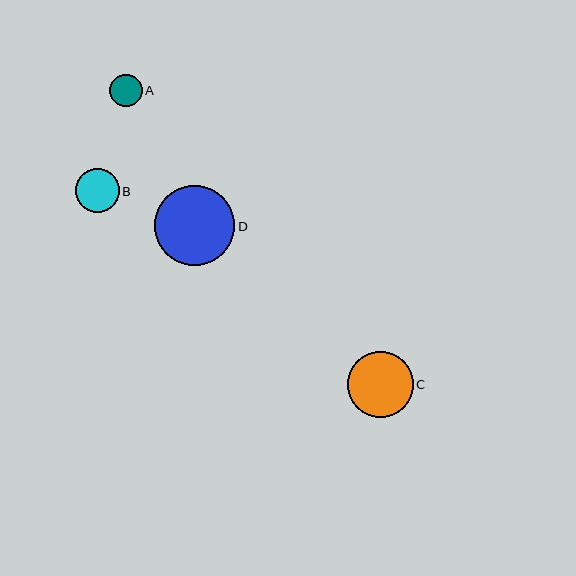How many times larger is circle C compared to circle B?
Circle C is approximately 1.5 times the size of circle B.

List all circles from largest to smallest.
From largest to smallest: D, C, B, A.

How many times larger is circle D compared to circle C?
Circle D is approximately 1.2 times the size of circle C.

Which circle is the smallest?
Circle A is the smallest with a size of approximately 32 pixels.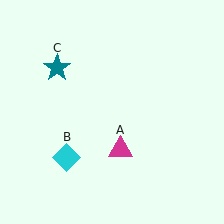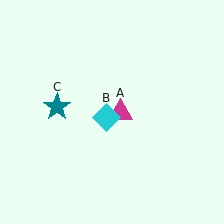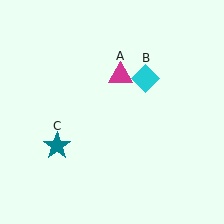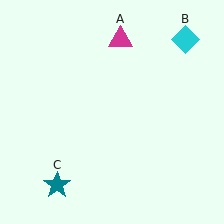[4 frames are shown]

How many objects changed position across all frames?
3 objects changed position: magenta triangle (object A), cyan diamond (object B), teal star (object C).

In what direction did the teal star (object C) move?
The teal star (object C) moved down.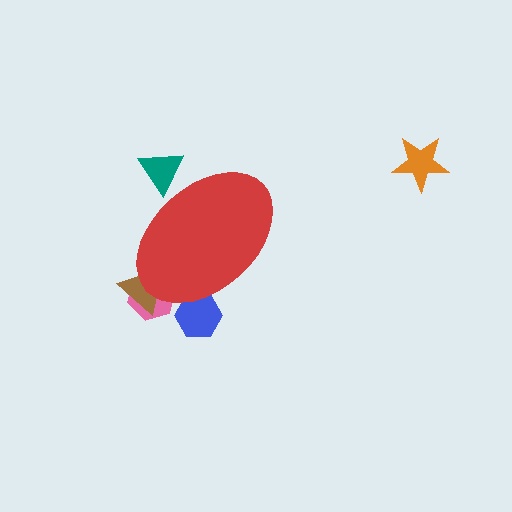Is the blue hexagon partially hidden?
Yes, the blue hexagon is partially hidden behind the red ellipse.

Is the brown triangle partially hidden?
Yes, the brown triangle is partially hidden behind the red ellipse.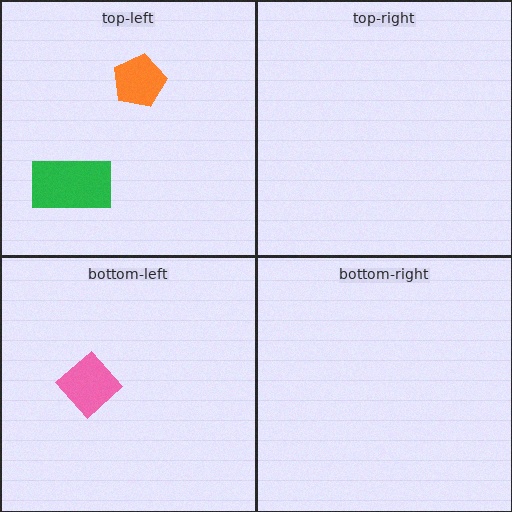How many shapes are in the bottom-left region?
1.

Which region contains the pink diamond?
The bottom-left region.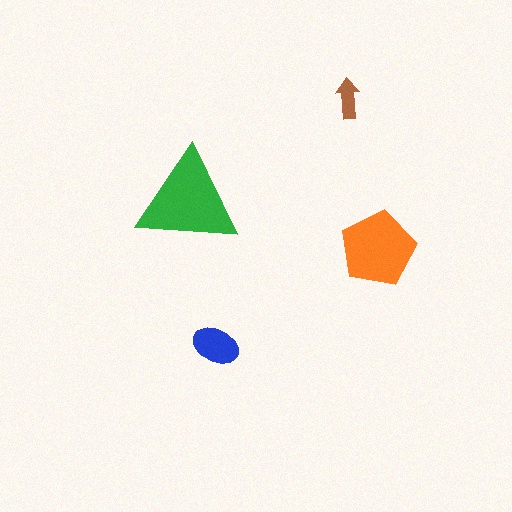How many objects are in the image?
There are 4 objects in the image.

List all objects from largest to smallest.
The green triangle, the orange pentagon, the blue ellipse, the brown arrow.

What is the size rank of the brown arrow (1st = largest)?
4th.